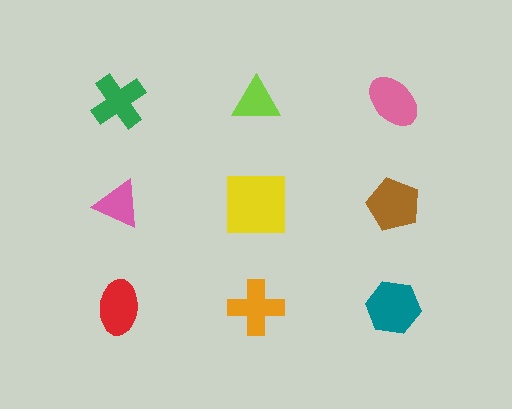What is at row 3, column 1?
A red ellipse.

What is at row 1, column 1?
A green cross.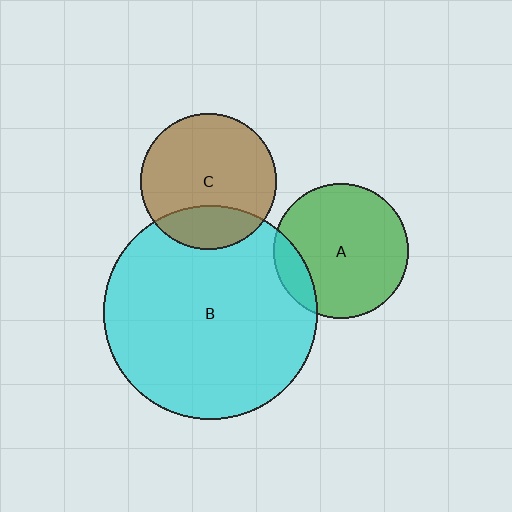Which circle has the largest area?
Circle B (cyan).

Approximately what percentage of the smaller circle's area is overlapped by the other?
Approximately 15%.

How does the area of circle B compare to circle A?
Approximately 2.5 times.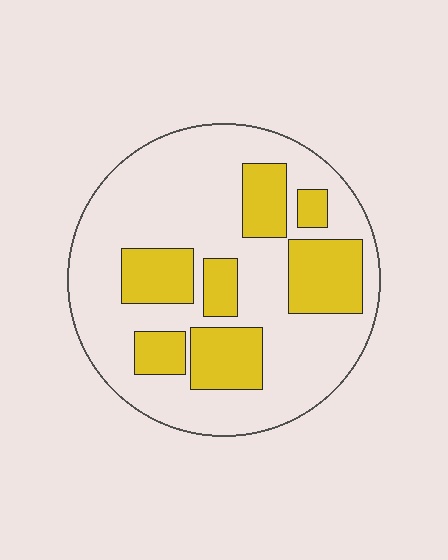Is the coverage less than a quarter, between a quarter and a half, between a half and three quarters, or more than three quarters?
Between a quarter and a half.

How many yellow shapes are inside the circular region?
7.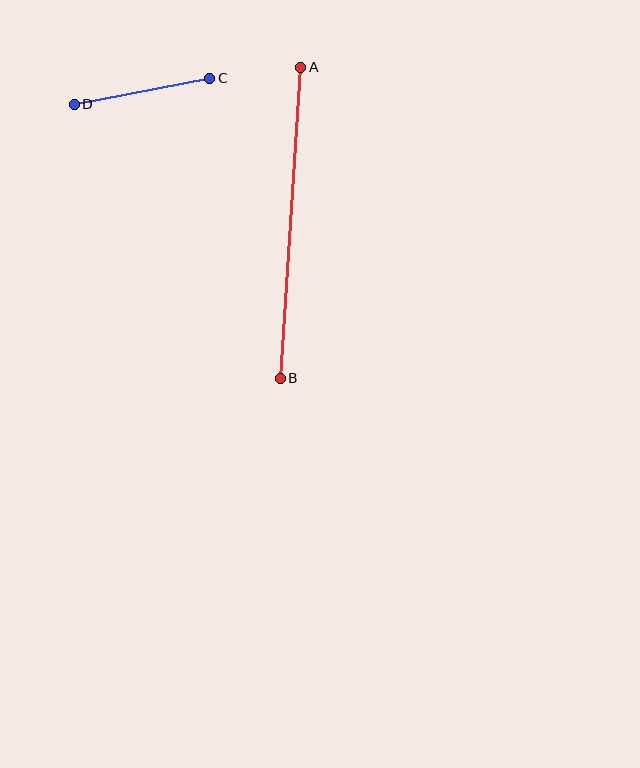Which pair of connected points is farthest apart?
Points A and B are farthest apart.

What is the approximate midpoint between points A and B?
The midpoint is at approximately (291, 223) pixels.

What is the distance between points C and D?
The distance is approximately 138 pixels.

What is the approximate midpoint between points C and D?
The midpoint is at approximately (142, 91) pixels.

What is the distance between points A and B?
The distance is approximately 312 pixels.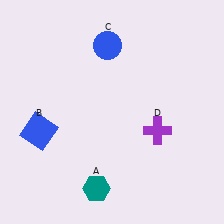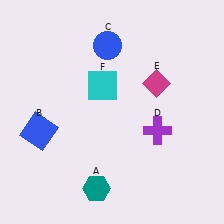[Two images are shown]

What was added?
A magenta diamond (E), a cyan square (F) were added in Image 2.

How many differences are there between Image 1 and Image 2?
There are 2 differences between the two images.